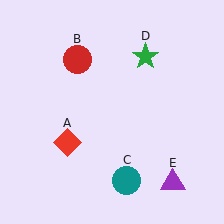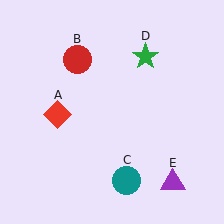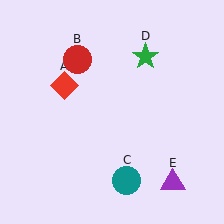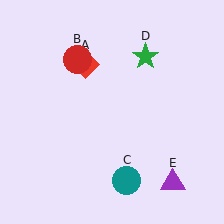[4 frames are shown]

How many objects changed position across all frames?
1 object changed position: red diamond (object A).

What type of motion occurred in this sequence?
The red diamond (object A) rotated clockwise around the center of the scene.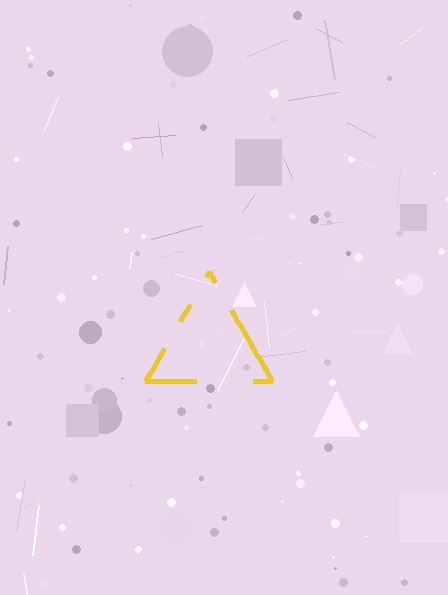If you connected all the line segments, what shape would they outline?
They would outline a triangle.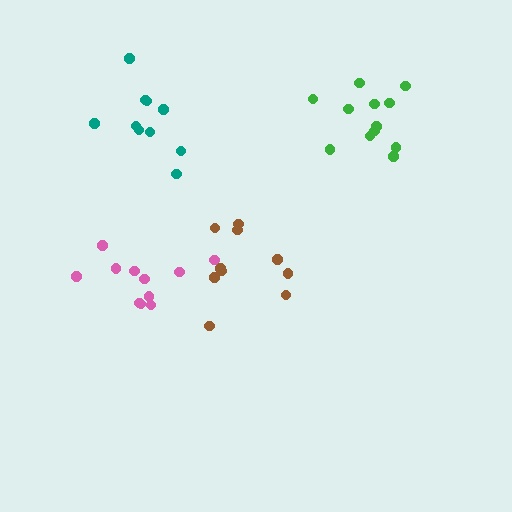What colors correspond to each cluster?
The clusters are colored: teal, pink, brown, green.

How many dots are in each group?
Group 1: 10 dots, Group 2: 11 dots, Group 3: 10 dots, Group 4: 12 dots (43 total).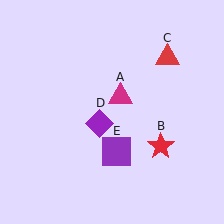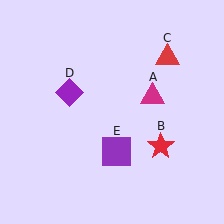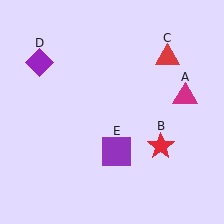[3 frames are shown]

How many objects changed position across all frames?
2 objects changed position: magenta triangle (object A), purple diamond (object D).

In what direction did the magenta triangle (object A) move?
The magenta triangle (object A) moved right.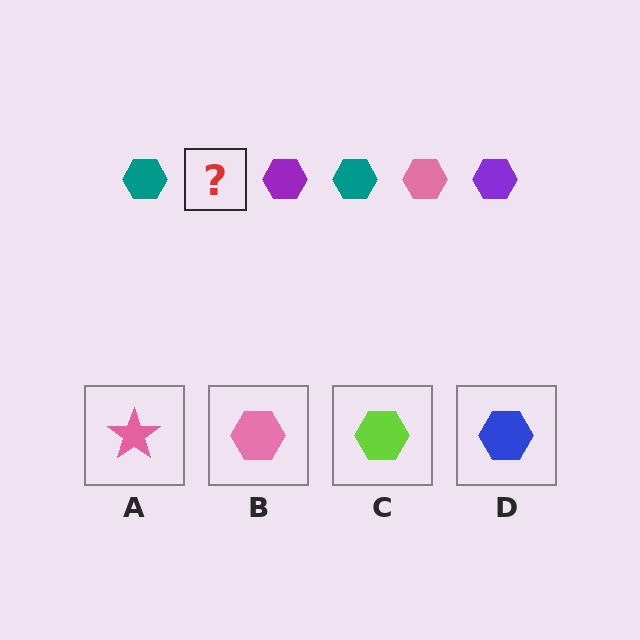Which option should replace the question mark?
Option B.